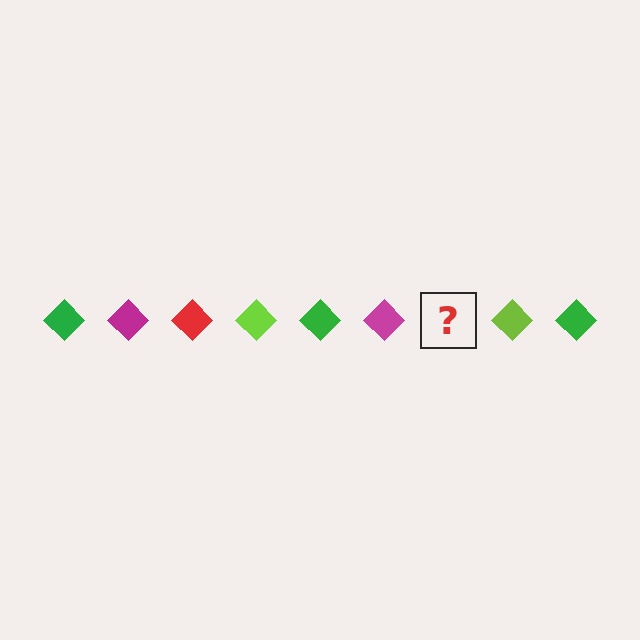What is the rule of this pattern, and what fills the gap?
The rule is that the pattern cycles through green, magenta, red, lime diamonds. The gap should be filled with a red diamond.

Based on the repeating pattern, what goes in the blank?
The blank should be a red diamond.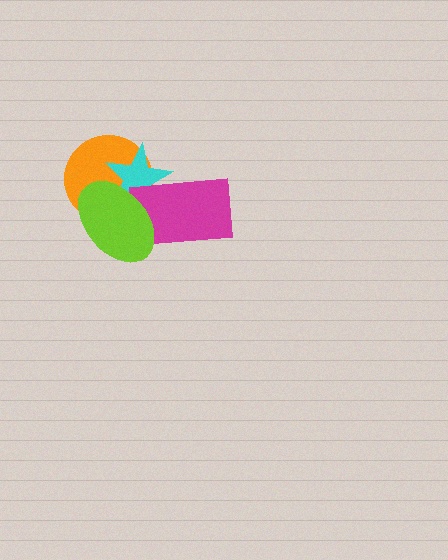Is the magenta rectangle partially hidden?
Yes, it is partially covered by another shape.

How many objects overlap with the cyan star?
3 objects overlap with the cyan star.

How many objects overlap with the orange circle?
3 objects overlap with the orange circle.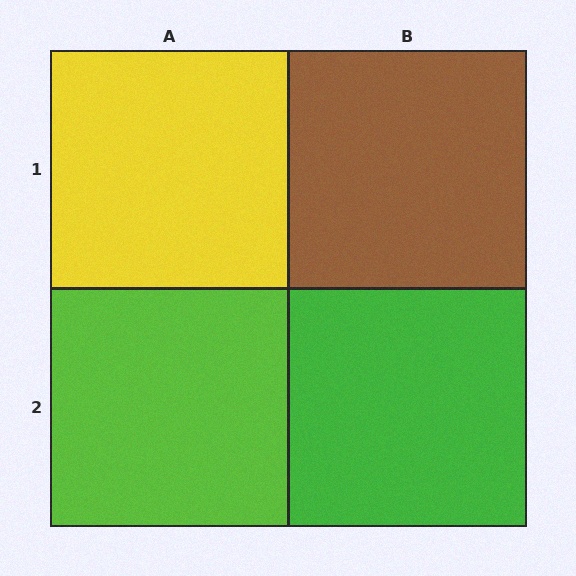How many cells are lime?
1 cell is lime.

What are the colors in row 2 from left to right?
Lime, green.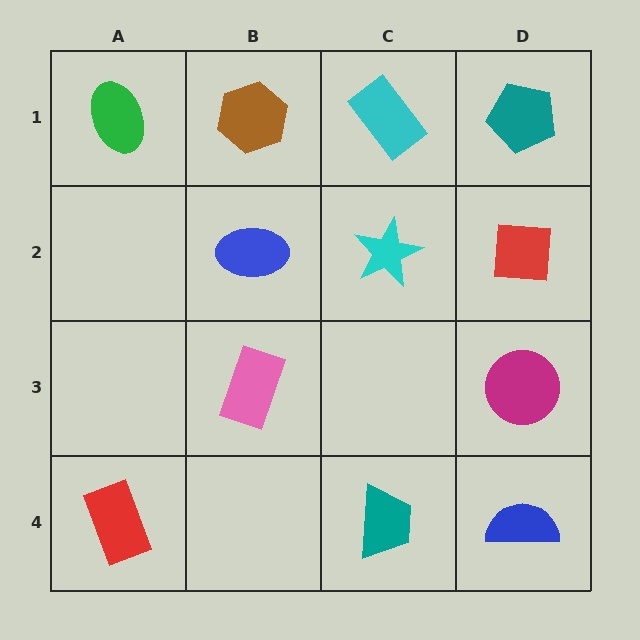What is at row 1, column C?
A cyan rectangle.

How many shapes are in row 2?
3 shapes.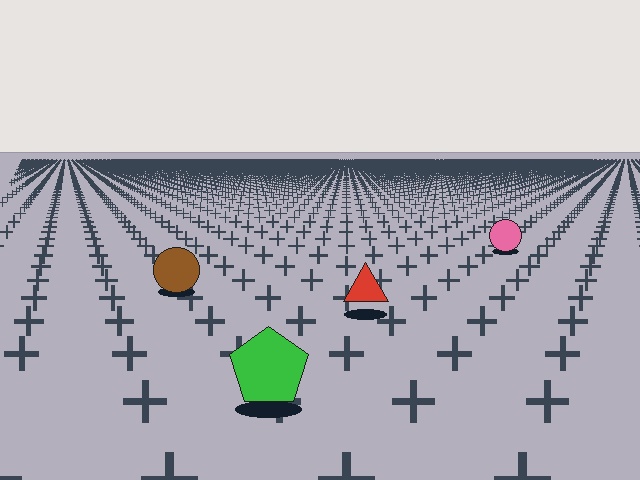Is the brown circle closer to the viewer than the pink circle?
Yes. The brown circle is closer — you can tell from the texture gradient: the ground texture is coarser near it.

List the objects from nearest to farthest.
From nearest to farthest: the green pentagon, the red triangle, the brown circle, the pink circle.